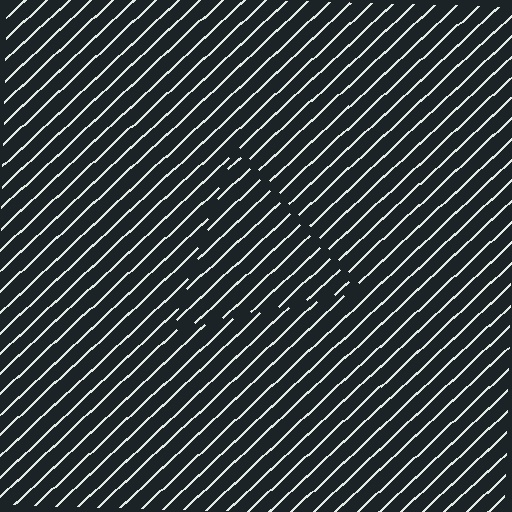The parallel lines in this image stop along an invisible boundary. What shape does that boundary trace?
An illusory triangle. The interior of the shape contains the same grating, shifted by half a period — the contour is defined by the phase discontinuity where line-ends from the inner and outer gratings abut.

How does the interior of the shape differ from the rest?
The interior of the shape contains the same grating, shifted by half a period — the contour is defined by the phase discontinuity where line-ends from the inner and outer gratings abut.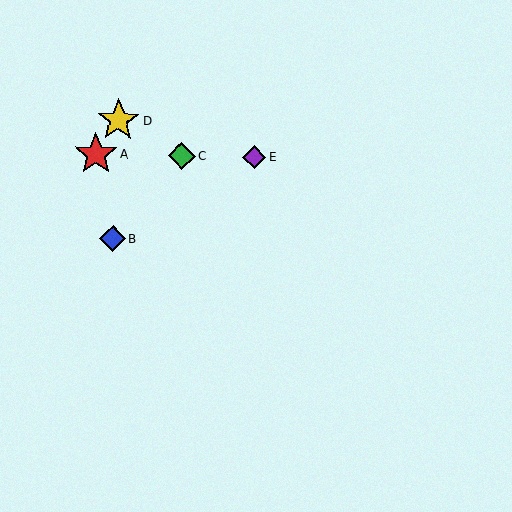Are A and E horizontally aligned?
Yes, both are at y≈154.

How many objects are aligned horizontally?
3 objects (A, C, E) are aligned horizontally.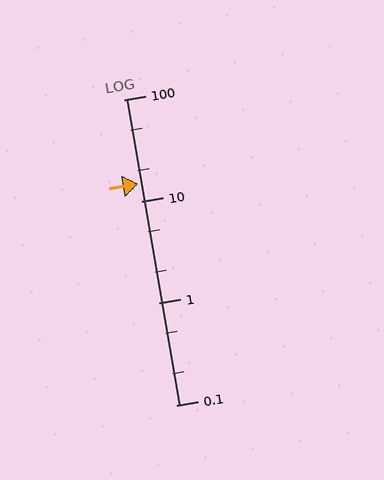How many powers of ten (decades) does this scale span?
The scale spans 3 decades, from 0.1 to 100.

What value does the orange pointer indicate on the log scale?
The pointer indicates approximately 15.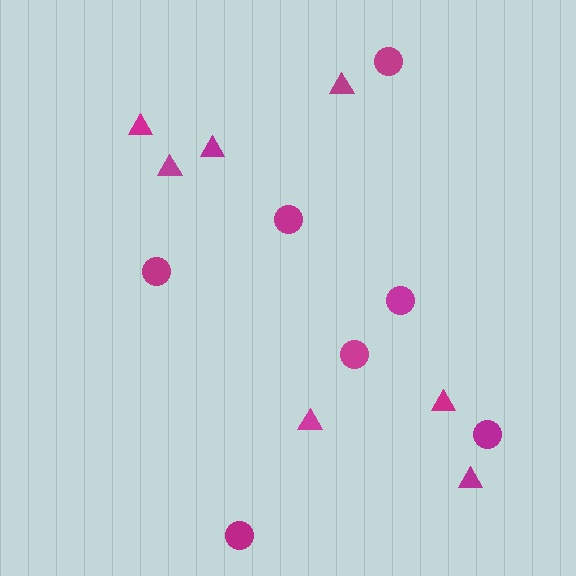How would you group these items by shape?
There are 2 groups: one group of triangles (7) and one group of circles (7).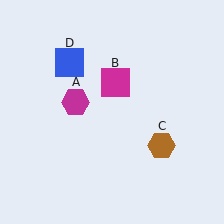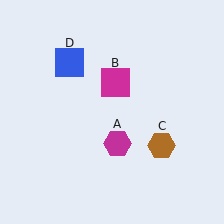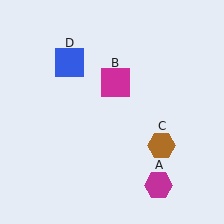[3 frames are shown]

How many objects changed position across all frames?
1 object changed position: magenta hexagon (object A).